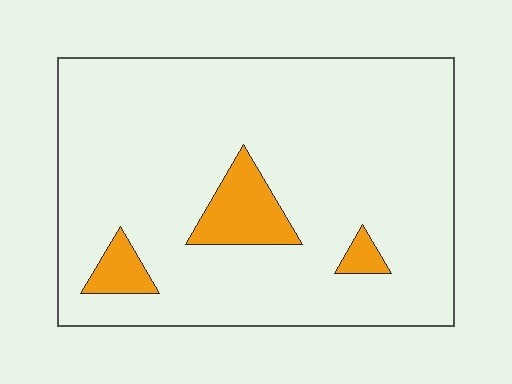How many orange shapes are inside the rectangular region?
3.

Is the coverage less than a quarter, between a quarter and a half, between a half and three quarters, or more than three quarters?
Less than a quarter.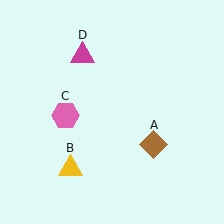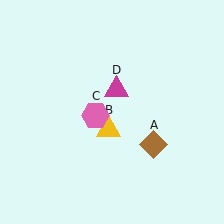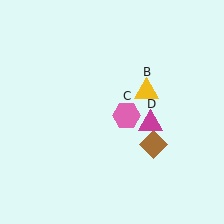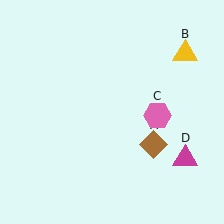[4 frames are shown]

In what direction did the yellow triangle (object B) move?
The yellow triangle (object B) moved up and to the right.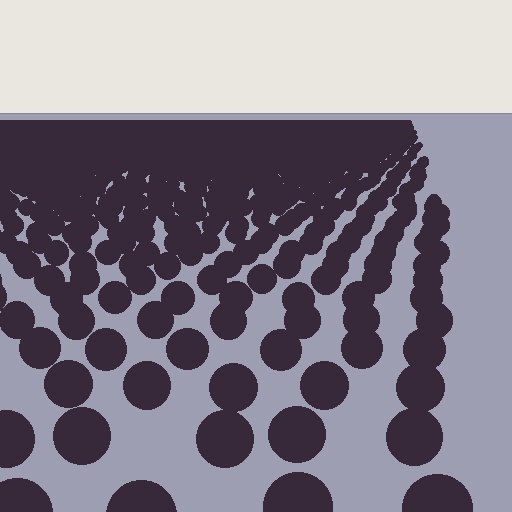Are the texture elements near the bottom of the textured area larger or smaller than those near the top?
Larger. Near the bottom, elements are closer to the viewer and appear at a bigger on-screen size.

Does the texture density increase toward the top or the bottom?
Density increases toward the top.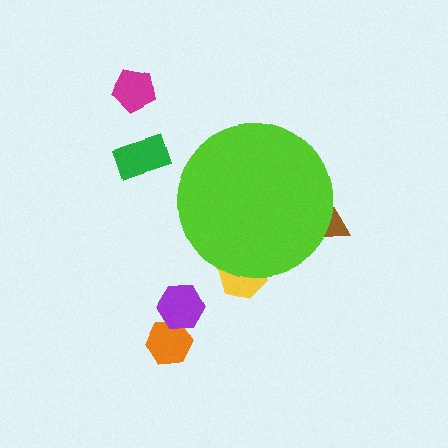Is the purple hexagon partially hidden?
No, the purple hexagon is fully visible.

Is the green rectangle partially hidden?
No, the green rectangle is fully visible.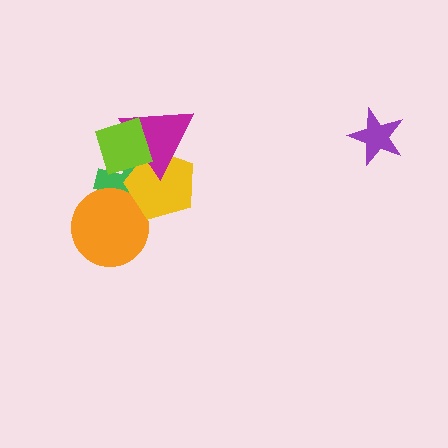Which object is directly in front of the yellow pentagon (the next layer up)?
The magenta triangle is directly in front of the yellow pentagon.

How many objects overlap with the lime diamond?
3 objects overlap with the lime diamond.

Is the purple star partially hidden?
No, no other shape covers it.